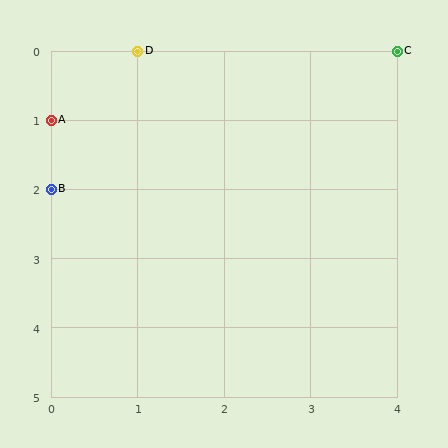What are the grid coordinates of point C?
Point C is at grid coordinates (4, 0).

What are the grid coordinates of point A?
Point A is at grid coordinates (0, 1).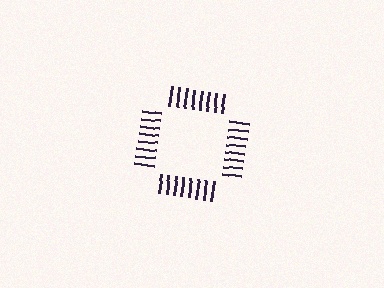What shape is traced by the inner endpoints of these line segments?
An illusory square — the line segments terminate on its edges but no continuous stroke is drawn.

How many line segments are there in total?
32 — 8 along each of the 4 edges.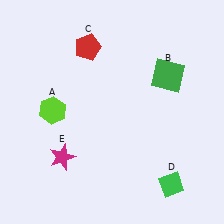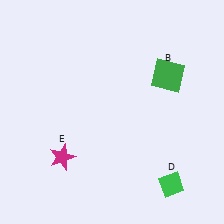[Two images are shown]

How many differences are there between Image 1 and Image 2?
There are 2 differences between the two images.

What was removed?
The lime hexagon (A), the red pentagon (C) were removed in Image 2.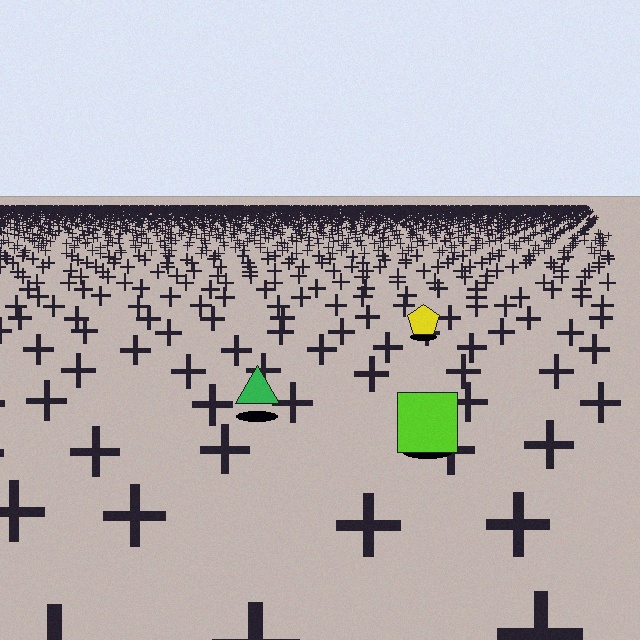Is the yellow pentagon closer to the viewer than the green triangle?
No. The green triangle is closer — you can tell from the texture gradient: the ground texture is coarser near it.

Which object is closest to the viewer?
The lime square is closest. The texture marks near it are larger and more spread out.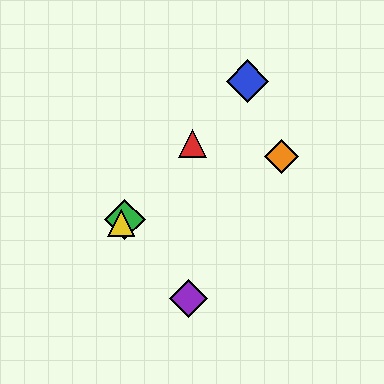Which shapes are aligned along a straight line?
The red triangle, the blue diamond, the green diamond, the yellow triangle are aligned along a straight line.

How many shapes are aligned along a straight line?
4 shapes (the red triangle, the blue diamond, the green diamond, the yellow triangle) are aligned along a straight line.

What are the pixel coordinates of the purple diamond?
The purple diamond is at (189, 299).